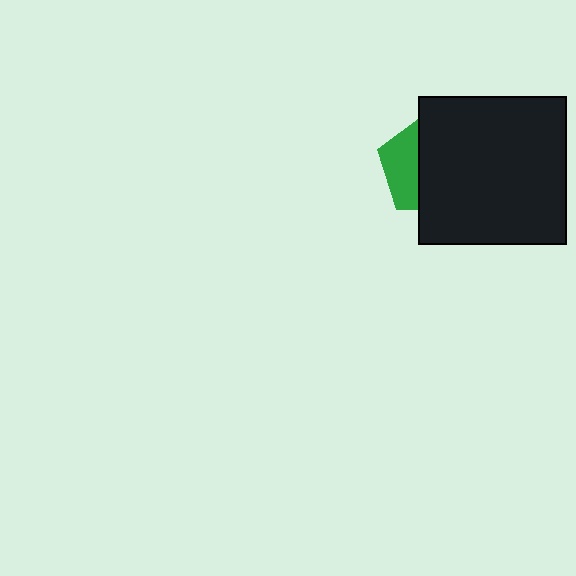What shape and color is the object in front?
The object in front is a black square.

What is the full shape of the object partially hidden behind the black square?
The partially hidden object is a green pentagon.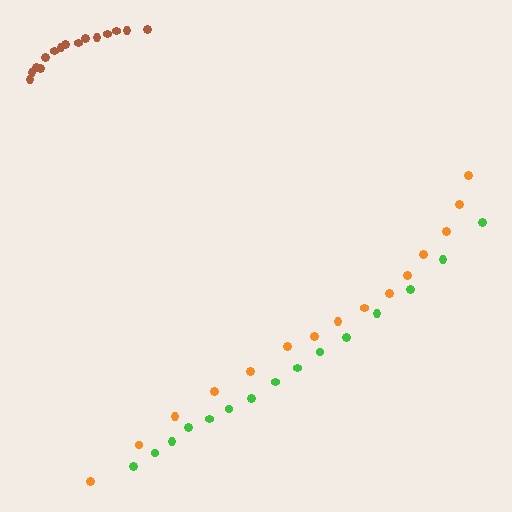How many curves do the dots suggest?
There are 3 distinct paths.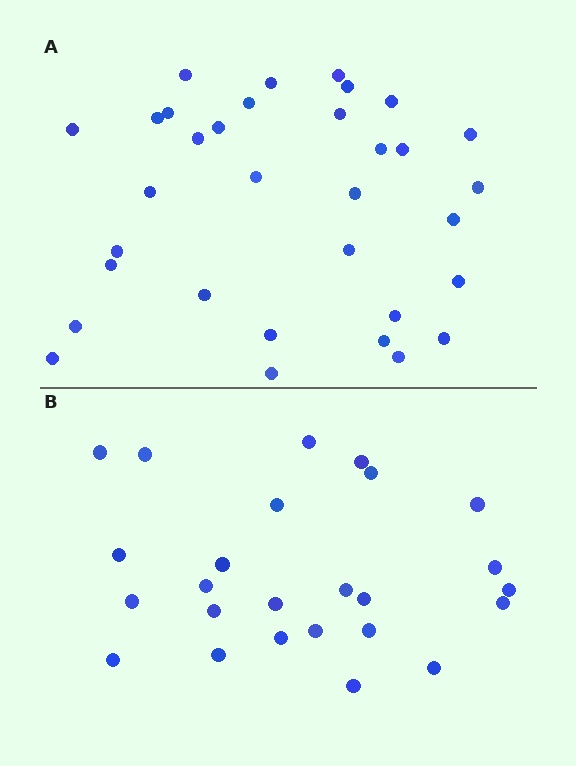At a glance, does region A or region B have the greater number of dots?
Region A (the top region) has more dots.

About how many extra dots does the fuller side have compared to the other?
Region A has roughly 8 or so more dots than region B.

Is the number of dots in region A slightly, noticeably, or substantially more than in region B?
Region A has noticeably more, but not dramatically so. The ratio is roughly 1.3 to 1.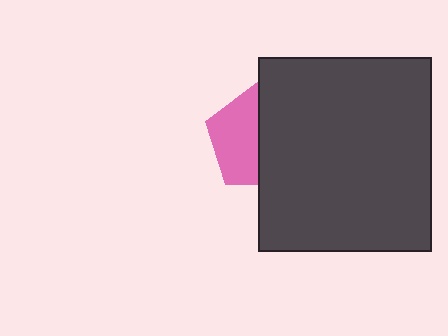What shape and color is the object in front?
The object in front is a dark gray rectangle.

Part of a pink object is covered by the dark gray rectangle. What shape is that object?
It is a pentagon.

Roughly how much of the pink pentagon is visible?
About half of it is visible (roughly 48%).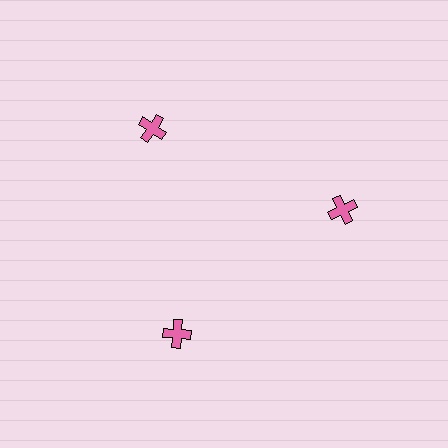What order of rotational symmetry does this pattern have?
This pattern has 3-fold rotational symmetry.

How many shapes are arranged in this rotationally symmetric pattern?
There are 3 shapes, arranged in 3 groups of 1.